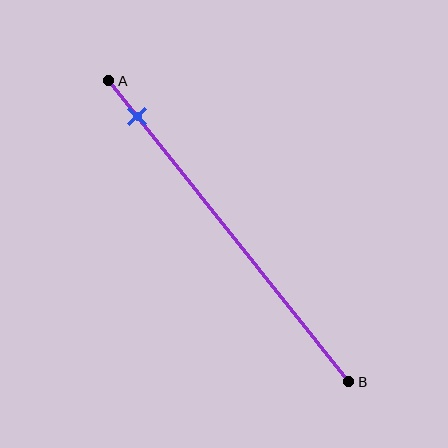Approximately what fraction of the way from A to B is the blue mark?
The blue mark is approximately 10% of the way from A to B.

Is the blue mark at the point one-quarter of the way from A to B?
No, the mark is at about 10% from A, not at the 25% one-quarter point.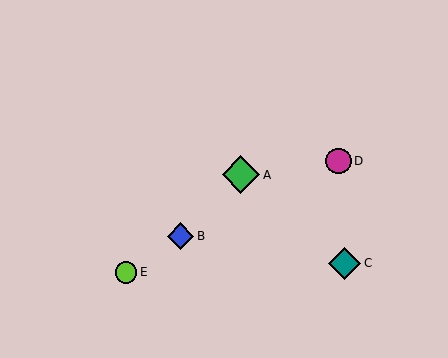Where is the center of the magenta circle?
The center of the magenta circle is at (338, 161).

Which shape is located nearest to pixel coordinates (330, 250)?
The teal diamond (labeled C) at (344, 263) is nearest to that location.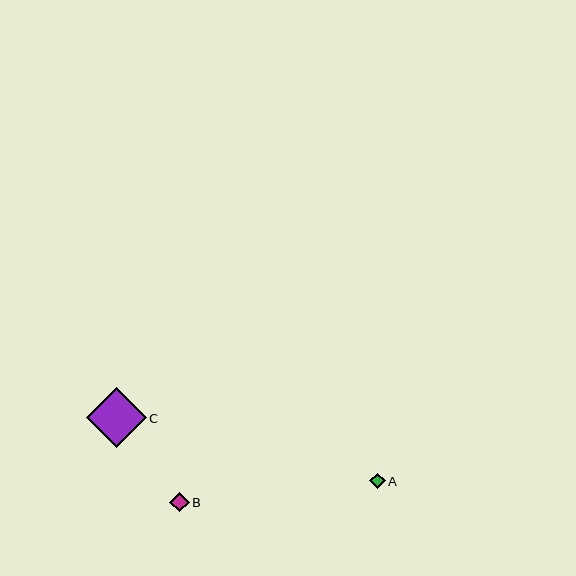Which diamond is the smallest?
Diamond A is the smallest with a size of approximately 16 pixels.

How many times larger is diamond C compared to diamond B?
Diamond C is approximately 3.1 times the size of diamond B.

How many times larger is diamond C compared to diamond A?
Diamond C is approximately 3.8 times the size of diamond A.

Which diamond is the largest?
Diamond C is the largest with a size of approximately 59 pixels.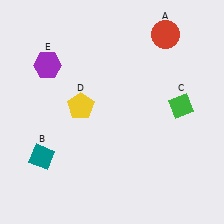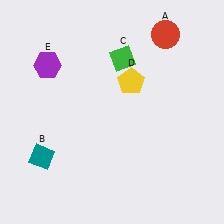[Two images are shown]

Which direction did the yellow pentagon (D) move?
The yellow pentagon (D) moved right.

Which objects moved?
The objects that moved are: the green diamond (C), the yellow pentagon (D).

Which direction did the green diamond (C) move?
The green diamond (C) moved left.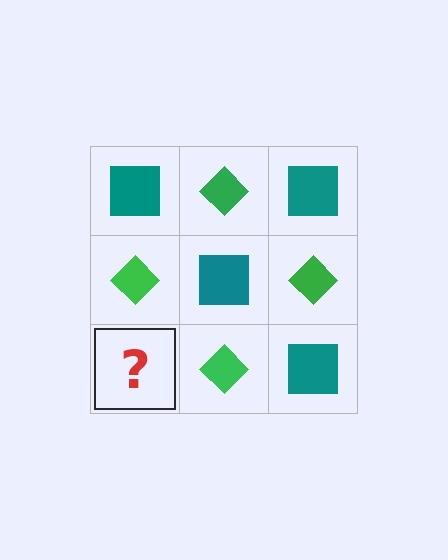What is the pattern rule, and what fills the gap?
The rule is that it alternates teal square and green diamond in a checkerboard pattern. The gap should be filled with a teal square.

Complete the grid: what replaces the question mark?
The question mark should be replaced with a teal square.